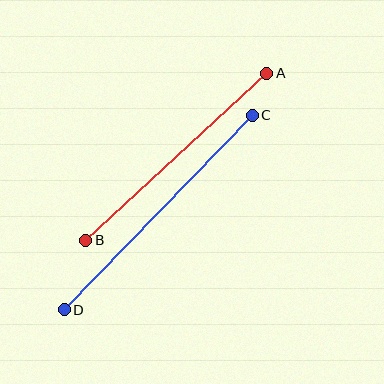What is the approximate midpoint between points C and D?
The midpoint is at approximately (158, 213) pixels.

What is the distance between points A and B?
The distance is approximately 246 pixels.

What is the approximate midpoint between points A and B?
The midpoint is at approximately (176, 157) pixels.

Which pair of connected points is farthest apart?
Points C and D are farthest apart.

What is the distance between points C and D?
The distance is approximately 270 pixels.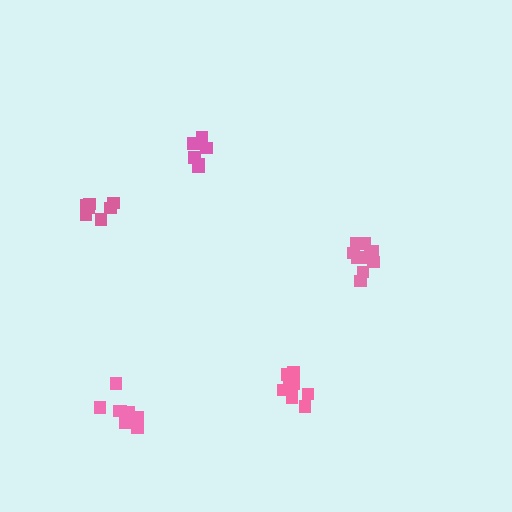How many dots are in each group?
Group 1: 6 dots, Group 2: 9 dots, Group 3: 7 dots, Group 4: 10 dots, Group 5: 11 dots (43 total).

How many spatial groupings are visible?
There are 5 spatial groupings.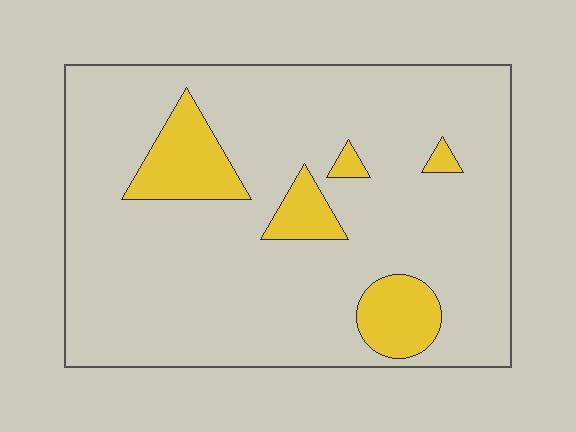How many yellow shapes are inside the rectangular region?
5.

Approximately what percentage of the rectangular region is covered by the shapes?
Approximately 15%.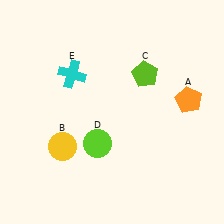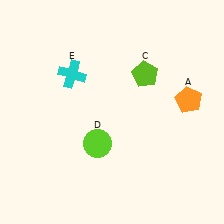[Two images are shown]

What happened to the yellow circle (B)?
The yellow circle (B) was removed in Image 2. It was in the bottom-left area of Image 1.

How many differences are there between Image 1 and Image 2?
There is 1 difference between the two images.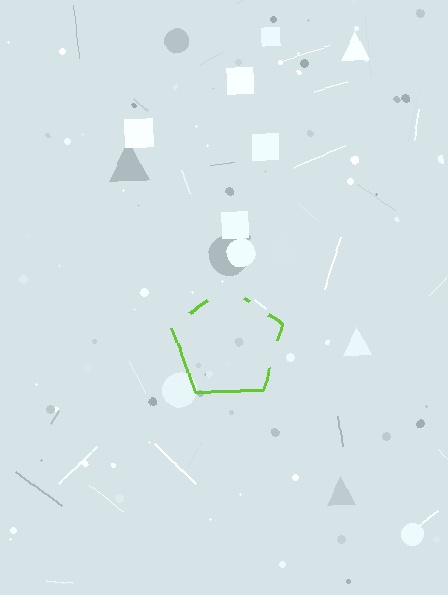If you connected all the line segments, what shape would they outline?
They would outline a pentagon.